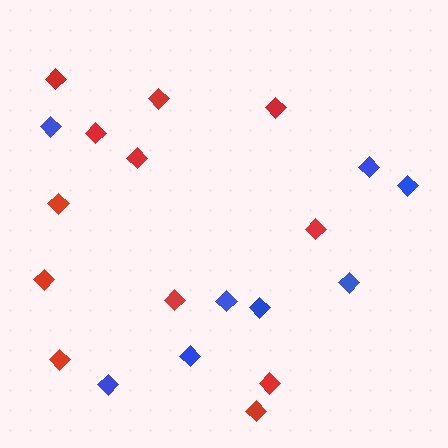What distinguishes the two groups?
There are 2 groups: one group of red diamonds (12) and one group of blue diamonds (8).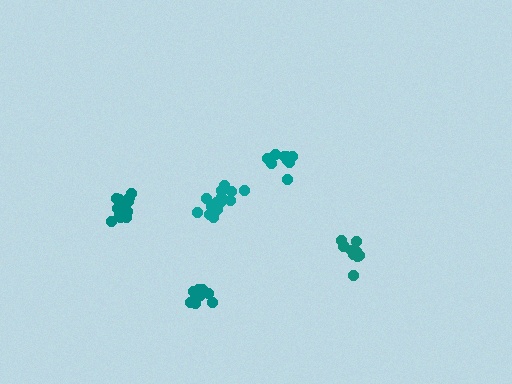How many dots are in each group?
Group 1: 11 dots, Group 2: 10 dots, Group 3: 14 dots, Group 4: 15 dots, Group 5: 10 dots (60 total).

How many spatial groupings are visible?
There are 5 spatial groupings.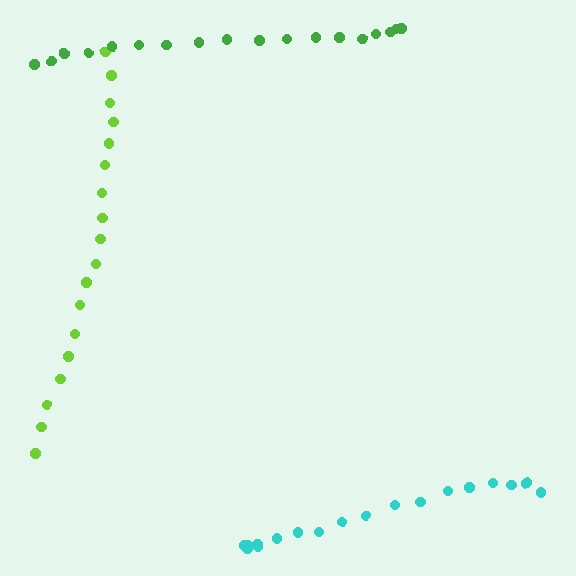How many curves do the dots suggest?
There are 3 distinct paths.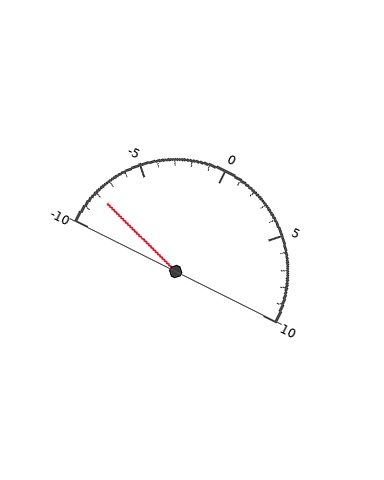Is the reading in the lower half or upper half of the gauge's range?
The reading is in the lower half of the range (-10 to 10).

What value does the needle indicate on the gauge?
The needle indicates approximately -8.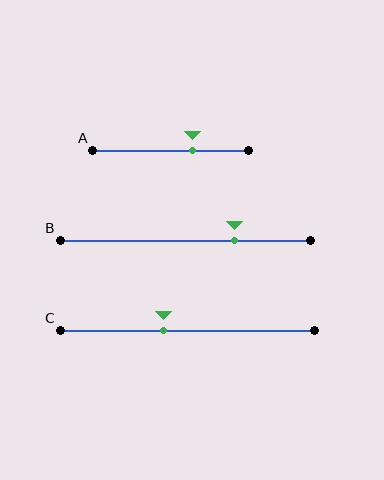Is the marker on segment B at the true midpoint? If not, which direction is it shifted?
No, the marker on segment B is shifted to the right by about 19% of the segment length.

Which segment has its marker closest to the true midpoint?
Segment C has its marker closest to the true midpoint.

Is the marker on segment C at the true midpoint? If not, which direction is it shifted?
No, the marker on segment C is shifted to the left by about 9% of the segment length.